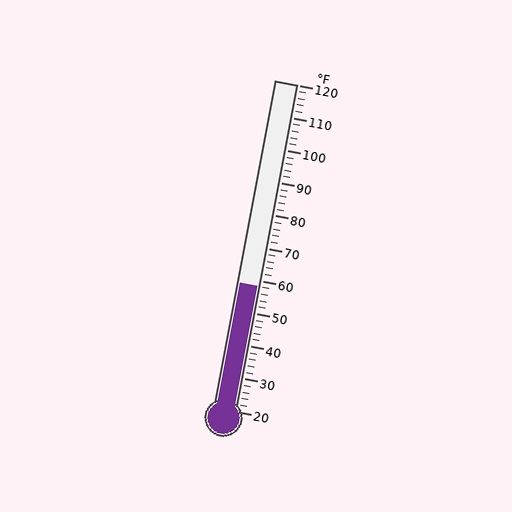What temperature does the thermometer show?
The thermometer shows approximately 58°F.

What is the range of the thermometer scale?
The thermometer scale ranges from 20°F to 120°F.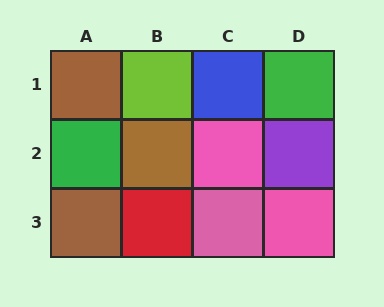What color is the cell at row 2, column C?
Pink.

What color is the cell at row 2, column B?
Brown.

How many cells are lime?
1 cell is lime.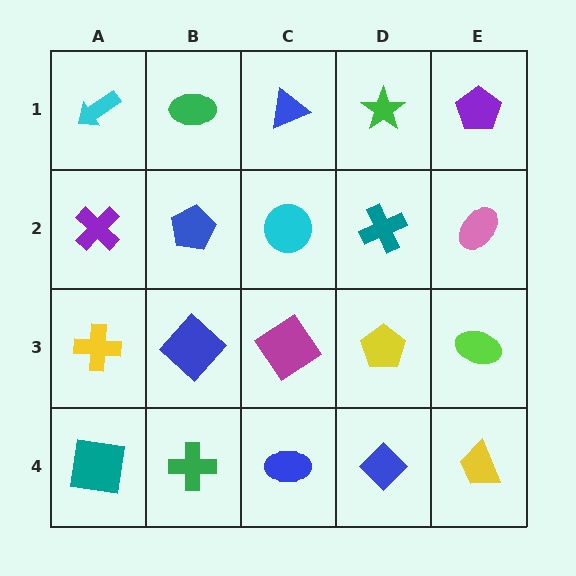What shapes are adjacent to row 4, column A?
A yellow cross (row 3, column A), a green cross (row 4, column B).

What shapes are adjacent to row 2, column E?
A purple pentagon (row 1, column E), a lime ellipse (row 3, column E), a teal cross (row 2, column D).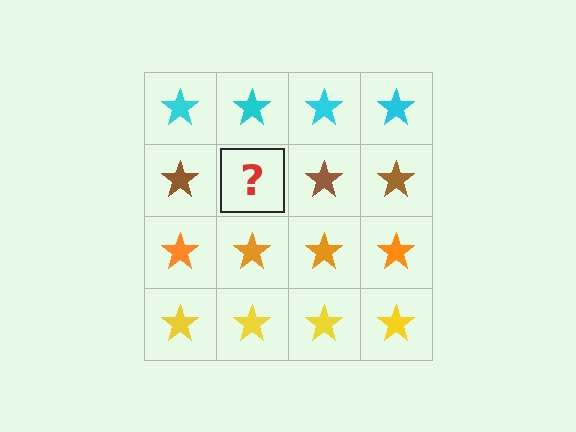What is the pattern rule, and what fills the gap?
The rule is that each row has a consistent color. The gap should be filled with a brown star.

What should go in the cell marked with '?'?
The missing cell should contain a brown star.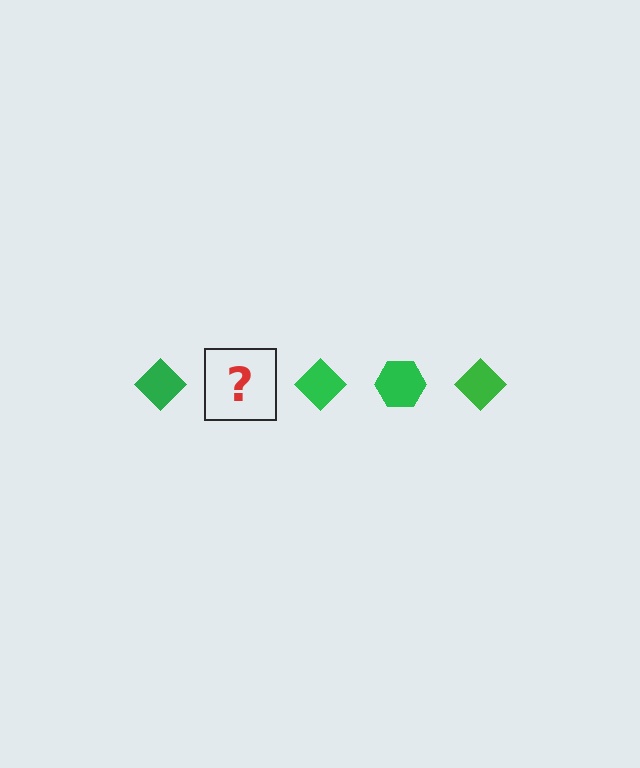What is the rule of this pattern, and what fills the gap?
The rule is that the pattern cycles through diamond, hexagon shapes in green. The gap should be filled with a green hexagon.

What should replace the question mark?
The question mark should be replaced with a green hexagon.